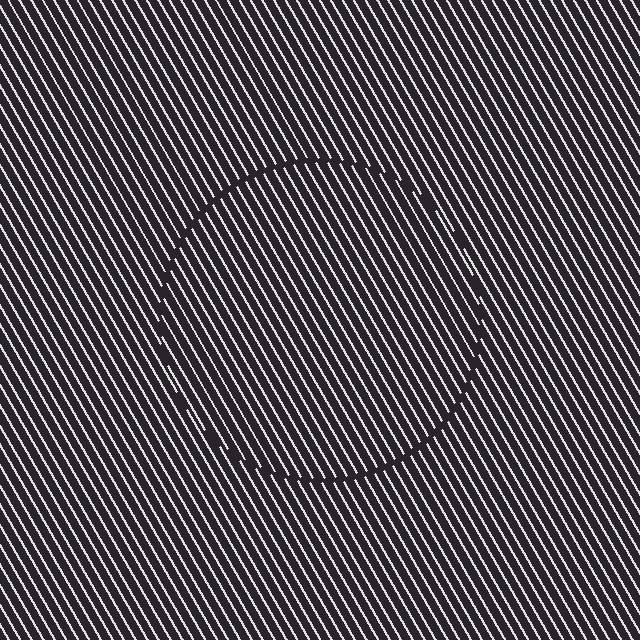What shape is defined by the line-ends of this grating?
An illusory circle. The interior of the shape contains the same grating, shifted by half a period — the contour is defined by the phase discontinuity where line-ends from the inner and outer gratings abut.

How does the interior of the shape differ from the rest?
The interior of the shape contains the same grating, shifted by half a period — the contour is defined by the phase discontinuity where line-ends from the inner and outer gratings abut.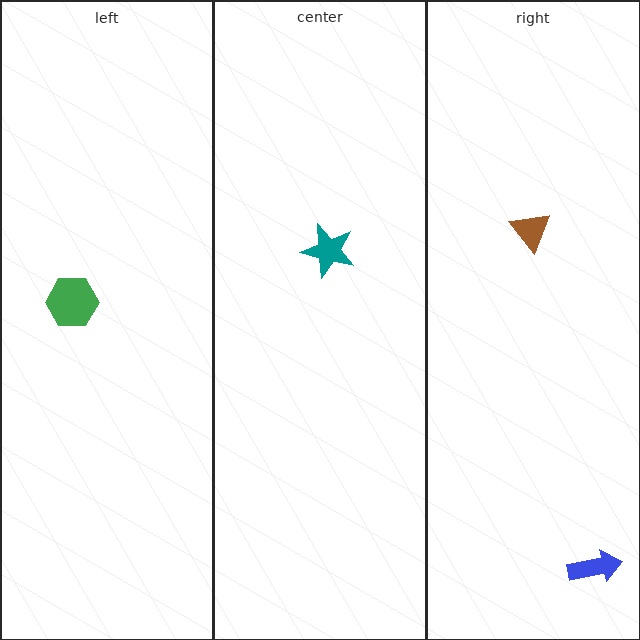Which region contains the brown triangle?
The right region.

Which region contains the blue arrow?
The right region.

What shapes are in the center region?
The teal star.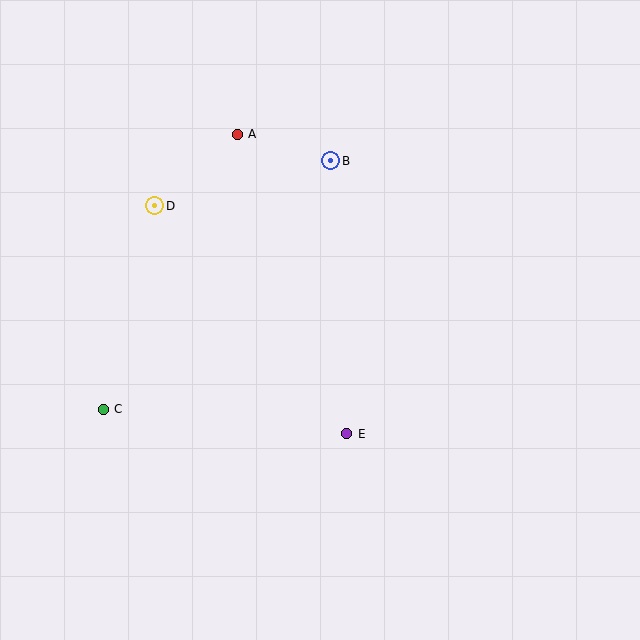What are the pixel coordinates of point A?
Point A is at (237, 134).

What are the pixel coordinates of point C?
Point C is at (103, 409).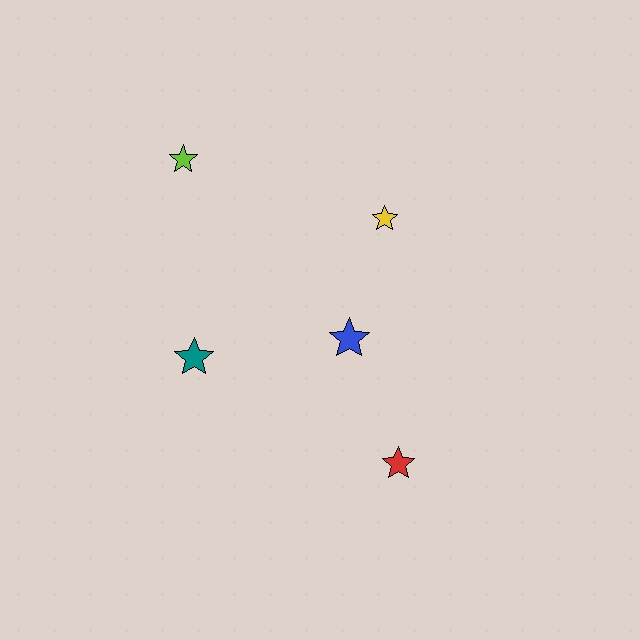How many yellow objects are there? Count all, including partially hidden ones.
There is 1 yellow object.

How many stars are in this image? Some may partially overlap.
There are 5 stars.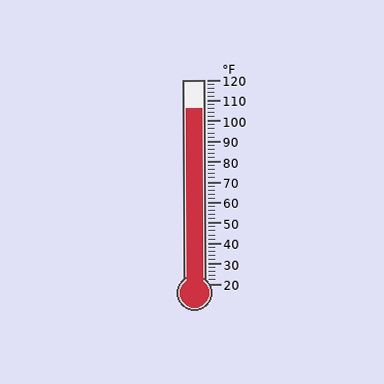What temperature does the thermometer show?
The thermometer shows approximately 106°F.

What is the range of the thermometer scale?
The thermometer scale ranges from 20°F to 120°F.